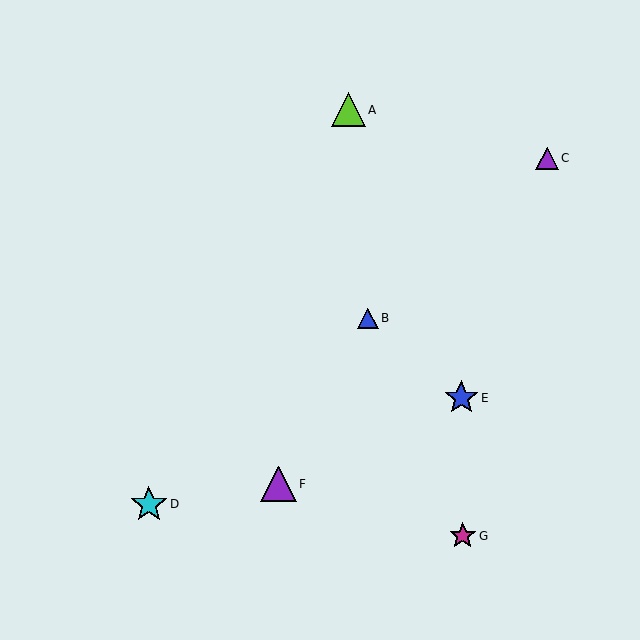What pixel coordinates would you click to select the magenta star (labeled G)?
Click at (463, 536) to select the magenta star G.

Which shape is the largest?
The cyan star (labeled D) is the largest.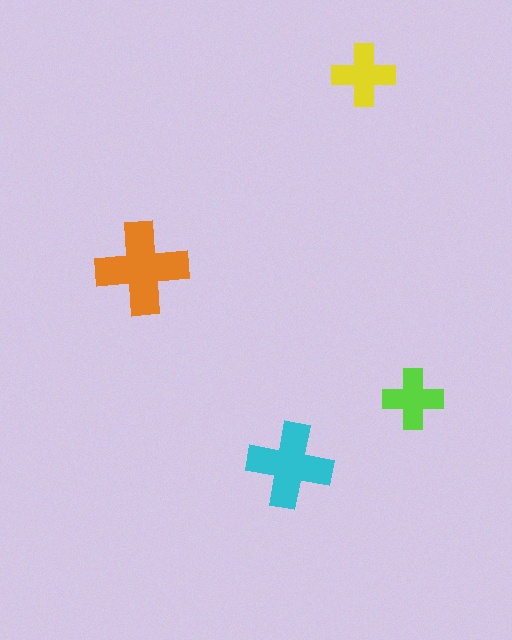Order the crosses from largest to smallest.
the orange one, the cyan one, the yellow one, the lime one.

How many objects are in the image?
There are 4 objects in the image.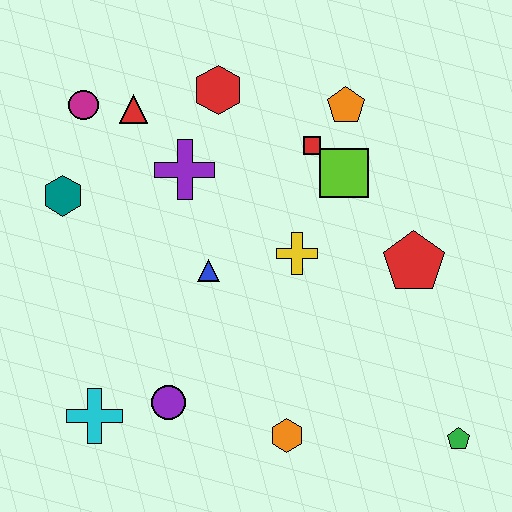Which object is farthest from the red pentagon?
The magenta circle is farthest from the red pentagon.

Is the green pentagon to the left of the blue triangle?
No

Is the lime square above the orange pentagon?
No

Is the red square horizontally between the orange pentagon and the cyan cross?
Yes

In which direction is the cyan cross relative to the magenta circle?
The cyan cross is below the magenta circle.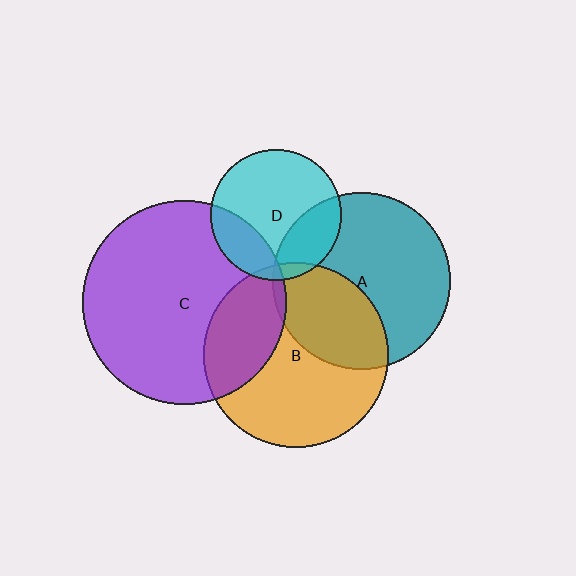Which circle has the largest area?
Circle C (purple).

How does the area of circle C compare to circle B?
Approximately 1.2 times.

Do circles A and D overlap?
Yes.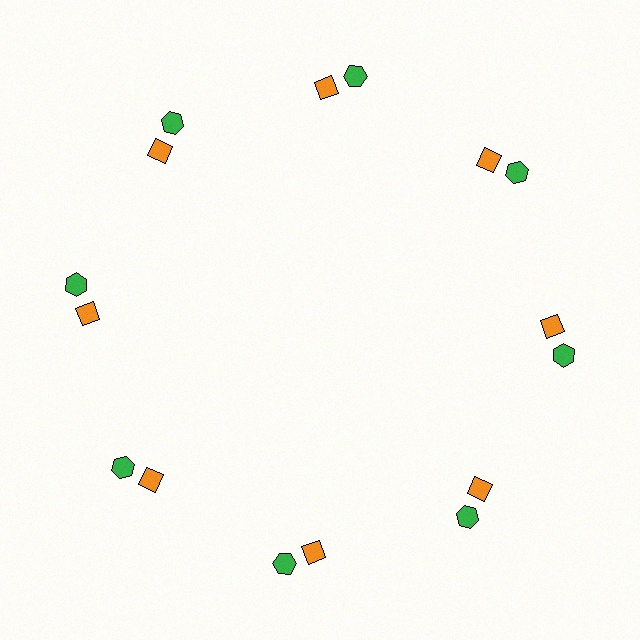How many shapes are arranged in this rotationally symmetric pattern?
There are 16 shapes, arranged in 8 groups of 2.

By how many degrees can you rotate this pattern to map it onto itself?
The pattern maps onto itself every 45 degrees of rotation.